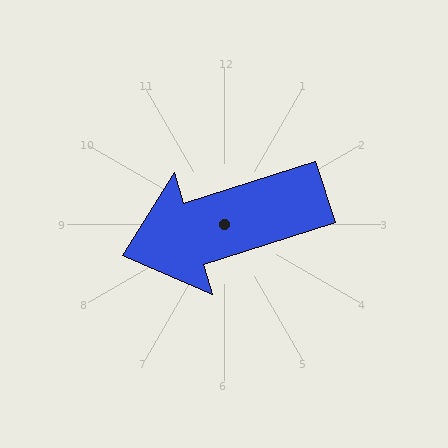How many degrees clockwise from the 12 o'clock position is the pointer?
Approximately 253 degrees.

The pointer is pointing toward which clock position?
Roughly 8 o'clock.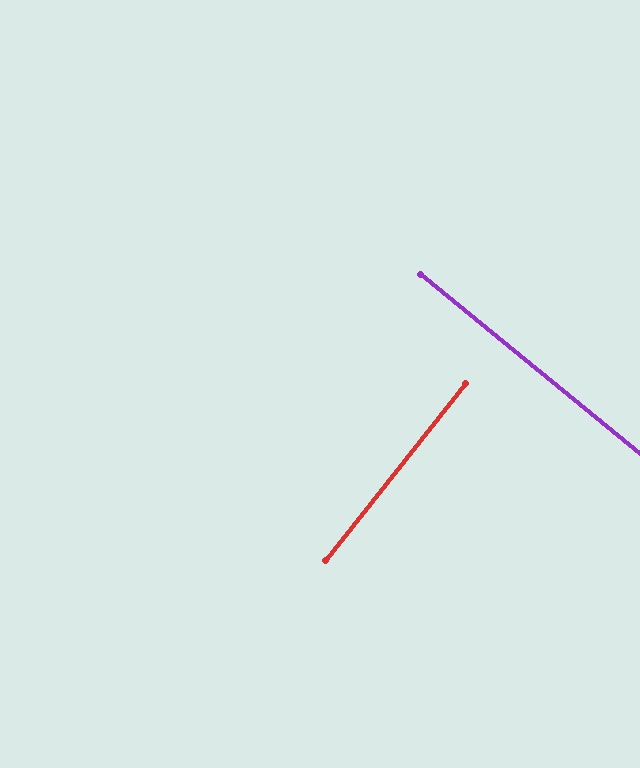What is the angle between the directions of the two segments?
Approximately 89 degrees.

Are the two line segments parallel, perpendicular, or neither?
Perpendicular — they meet at approximately 89°.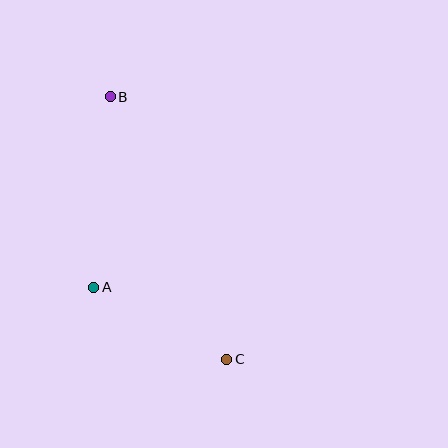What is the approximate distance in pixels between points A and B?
The distance between A and B is approximately 191 pixels.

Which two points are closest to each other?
Points A and C are closest to each other.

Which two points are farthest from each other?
Points B and C are farthest from each other.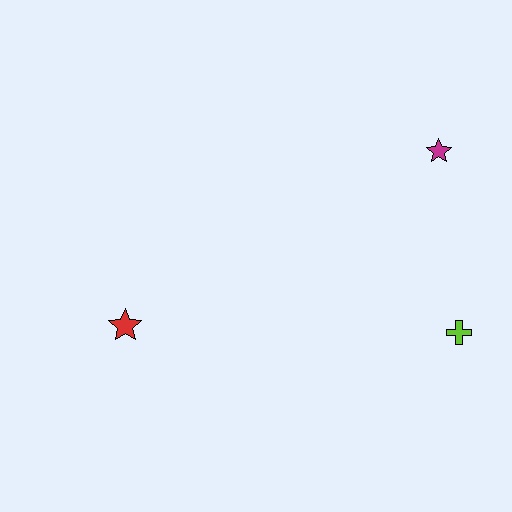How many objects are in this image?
There are 3 objects.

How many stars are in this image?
There are 2 stars.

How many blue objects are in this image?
There are no blue objects.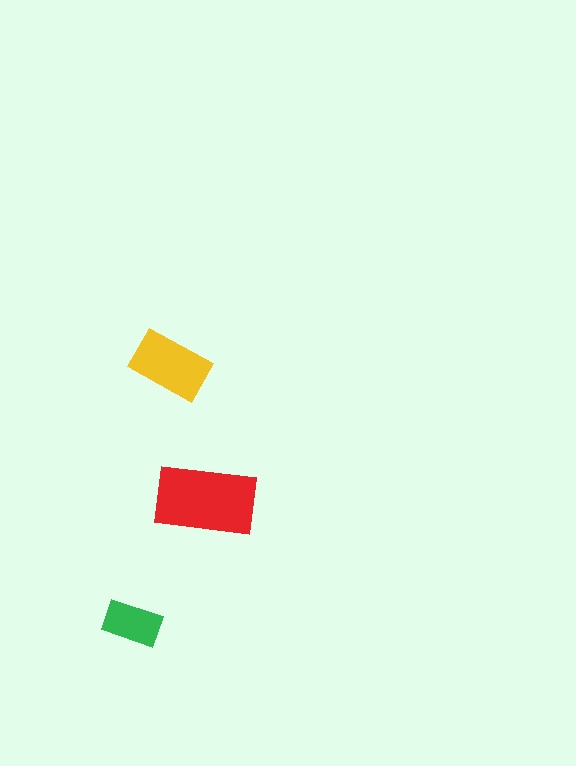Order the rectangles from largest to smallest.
the red one, the yellow one, the green one.